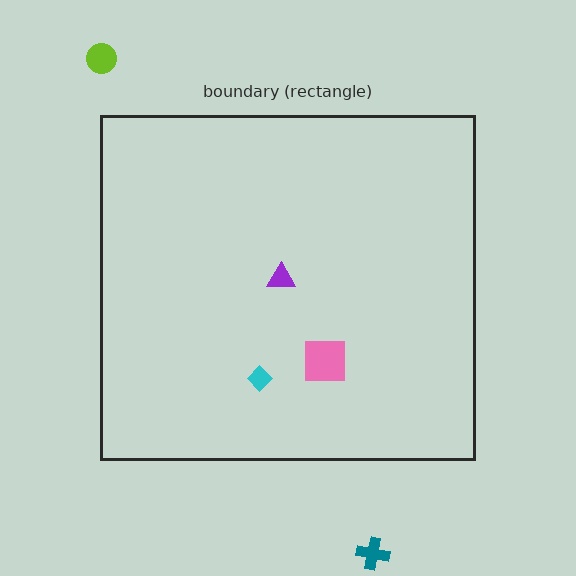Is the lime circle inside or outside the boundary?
Outside.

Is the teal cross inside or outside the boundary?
Outside.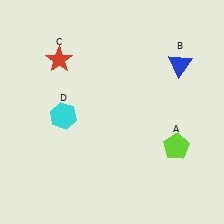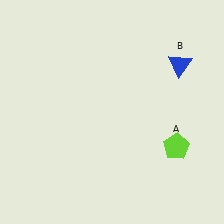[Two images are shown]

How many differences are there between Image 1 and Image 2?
There are 2 differences between the two images.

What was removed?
The cyan hexagon (D), the red star (C) were removed in Image 2.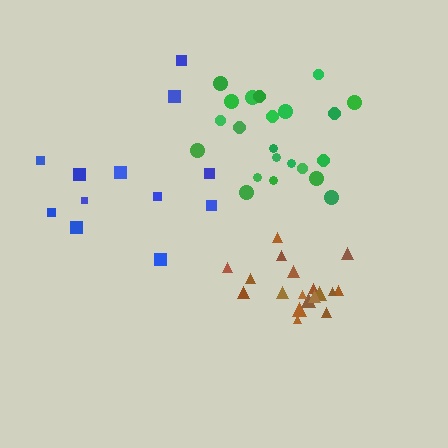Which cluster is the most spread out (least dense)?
Blue.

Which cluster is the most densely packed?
Brown.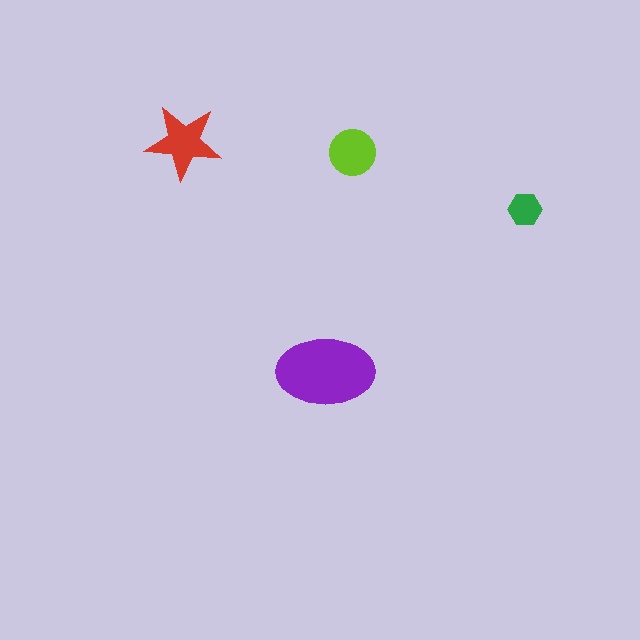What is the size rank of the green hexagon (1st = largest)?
4th.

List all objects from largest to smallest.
The purple ellipse, the red star, the lime circle, the green hexagon.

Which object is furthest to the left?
The red star is leftmost.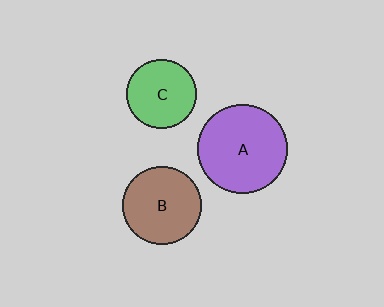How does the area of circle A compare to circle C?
Approximately 1.7 times.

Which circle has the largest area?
Circle A (purple).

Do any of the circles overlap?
No, none of the circles overlap.